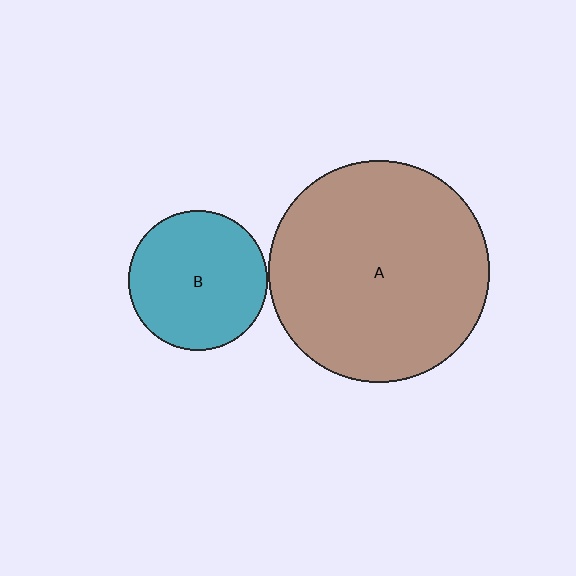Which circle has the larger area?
Circle A (brown).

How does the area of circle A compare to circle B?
Approximately 2.5 times.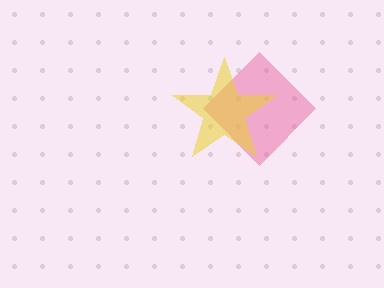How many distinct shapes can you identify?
There are 2 distinct shapes: a pink diamond, a yellow star.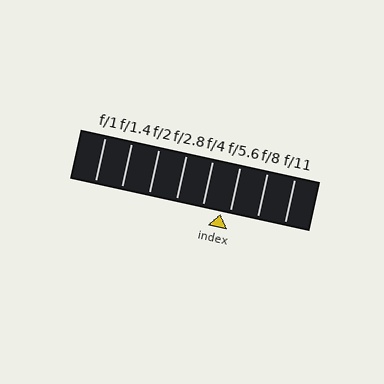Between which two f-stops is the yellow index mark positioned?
The index mark is between f/4 and f/5.6.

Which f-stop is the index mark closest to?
The index mark is closest to f/5.6.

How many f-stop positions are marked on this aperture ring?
There are 8 f-stop positions marked.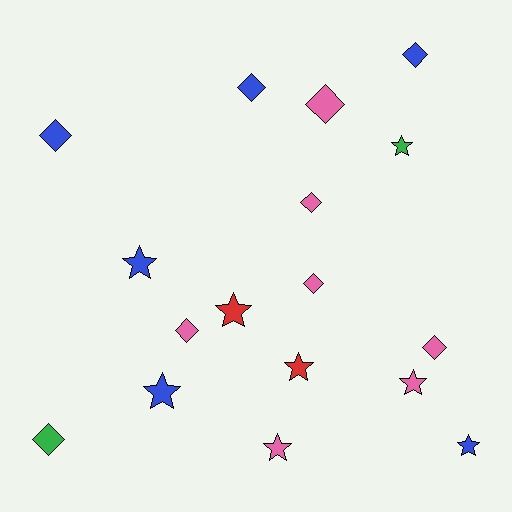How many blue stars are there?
There are 3 blue stars.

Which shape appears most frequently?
Diamond, with 9 objects.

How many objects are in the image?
There are 17 objects.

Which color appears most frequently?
Pink, with 7 objects.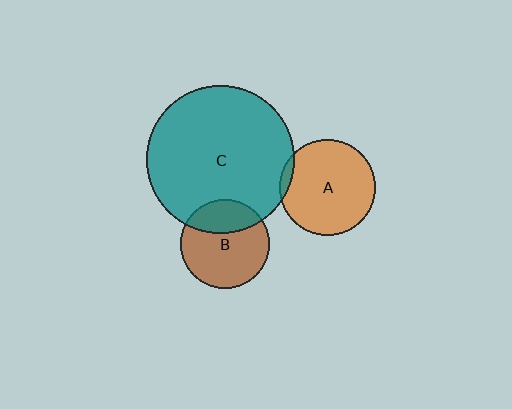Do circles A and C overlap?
Yes.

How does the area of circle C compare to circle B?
Approximately 2.8 times.